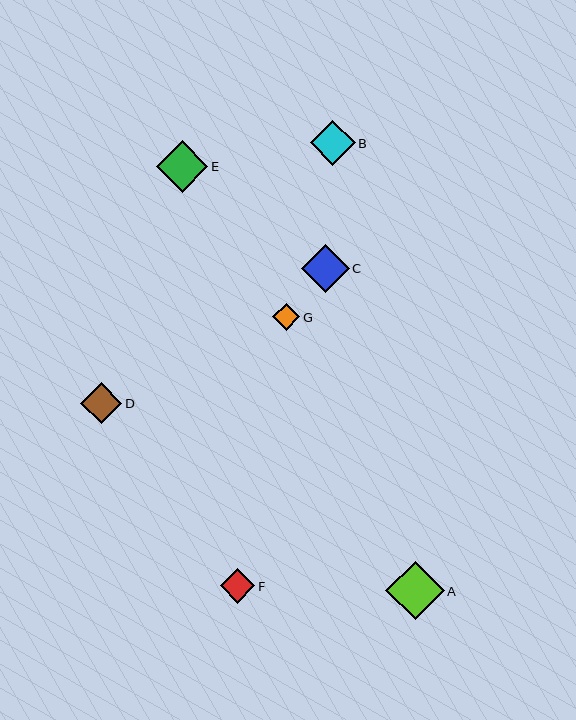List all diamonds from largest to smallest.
From largest to smallest: A, E, C, B, D, F, G.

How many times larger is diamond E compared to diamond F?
Diamond E is approximately 1.5 times the size of diamond F.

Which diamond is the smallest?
Diamond G is the smallest with a size of approximately 27 pixels.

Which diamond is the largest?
Diamond A is the largest with a size of approximately 59 pixels.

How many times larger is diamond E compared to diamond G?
Diamond E is approximately 1.9 times the size of diamond G.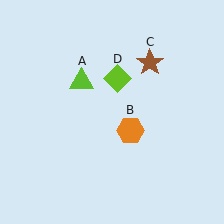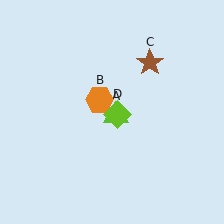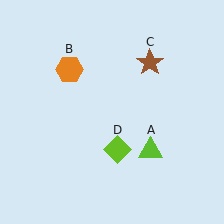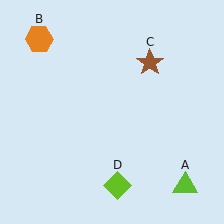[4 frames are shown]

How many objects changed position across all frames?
3 objects changed position: lime triangle (object A), orange hexagon (object B), lime diamond (object D).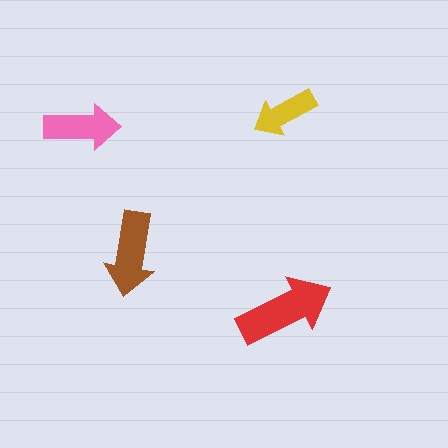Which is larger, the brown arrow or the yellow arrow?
The brown one.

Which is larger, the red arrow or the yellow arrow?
The red one.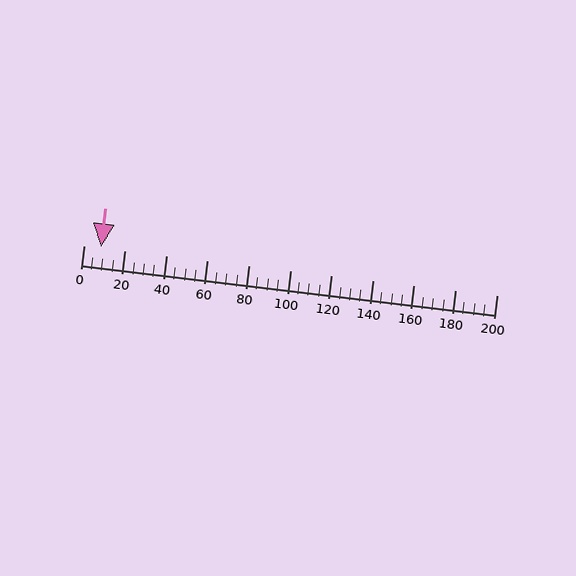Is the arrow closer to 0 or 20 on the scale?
The arrow is closer to 0.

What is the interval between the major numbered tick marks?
The major tick marks are spaced 20 units apart.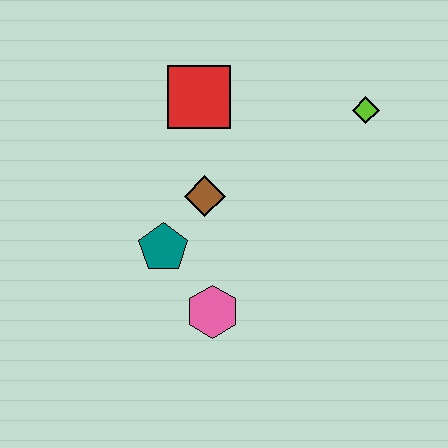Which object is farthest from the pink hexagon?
The lime diamond is farthest from the pink hexagon.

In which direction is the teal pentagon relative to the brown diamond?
The teal pentagon is below the brown diamond.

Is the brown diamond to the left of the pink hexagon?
Yes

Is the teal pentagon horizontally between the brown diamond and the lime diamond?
No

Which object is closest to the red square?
The brown diamond is closest to the red square.